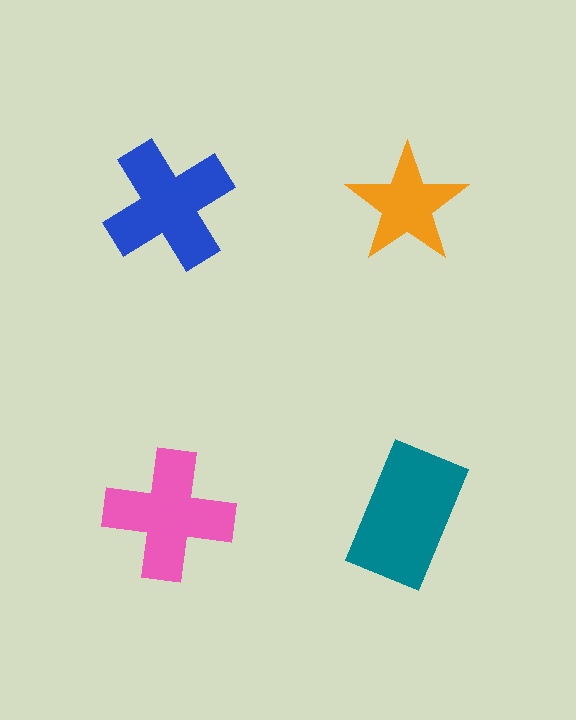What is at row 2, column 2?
A teal rectangle.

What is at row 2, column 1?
A pink cross.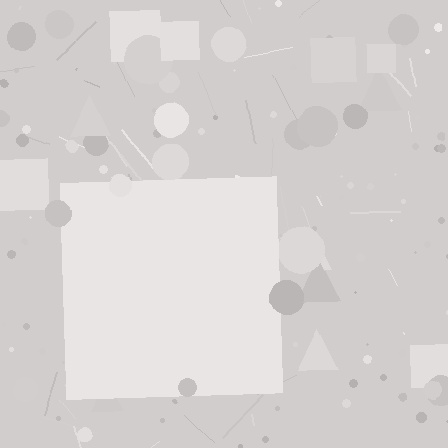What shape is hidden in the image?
A square is hidden in the image.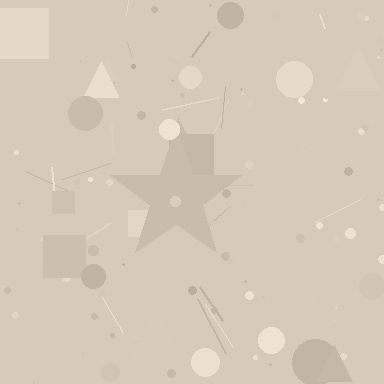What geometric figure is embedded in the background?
A star is embedded in the background.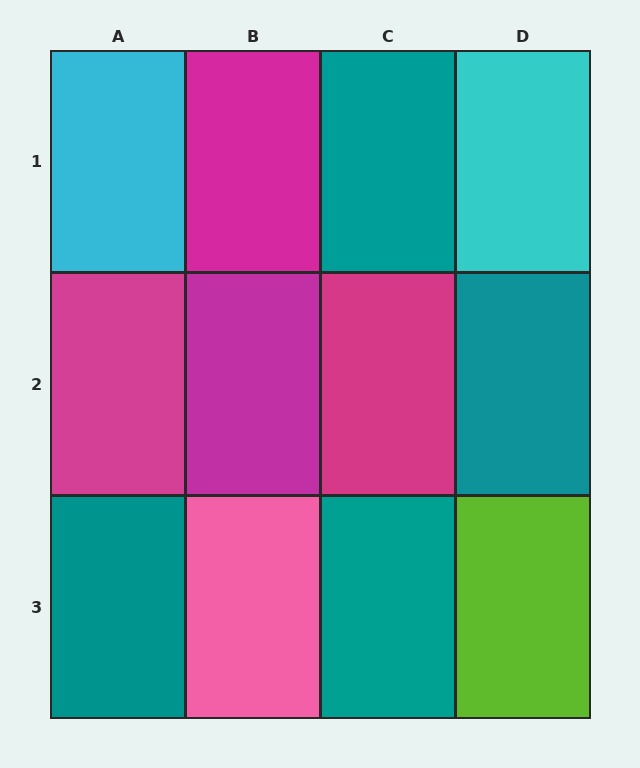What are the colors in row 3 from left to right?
Teal, pink, teal, lime.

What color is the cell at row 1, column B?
Magenta.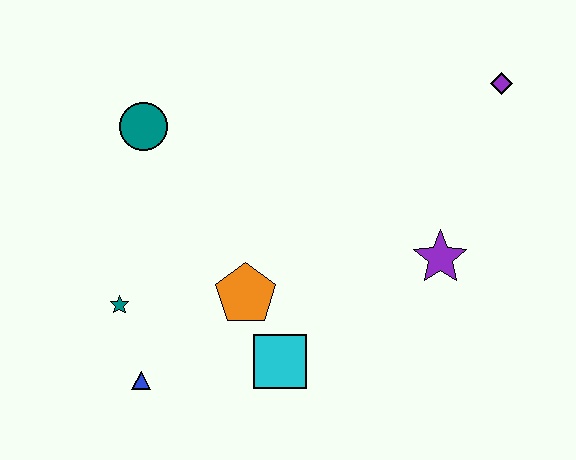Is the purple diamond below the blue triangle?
No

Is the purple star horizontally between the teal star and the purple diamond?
Yes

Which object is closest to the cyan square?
The orange pentagon is closest to the cyan square.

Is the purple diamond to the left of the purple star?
No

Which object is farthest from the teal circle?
The purple diamond is farthest from the teal circle.